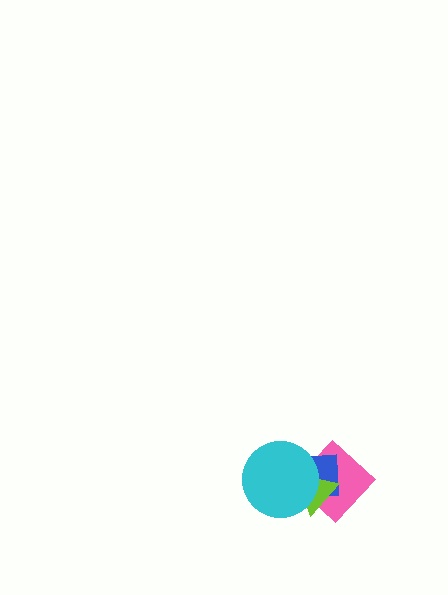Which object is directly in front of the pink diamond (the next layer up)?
The blue square is directly in front of the pink diamond.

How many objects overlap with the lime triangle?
3 objects overlap with the lime triangle.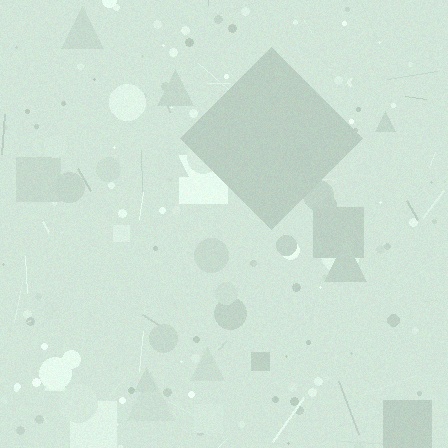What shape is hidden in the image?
A diamond is hidden in the image.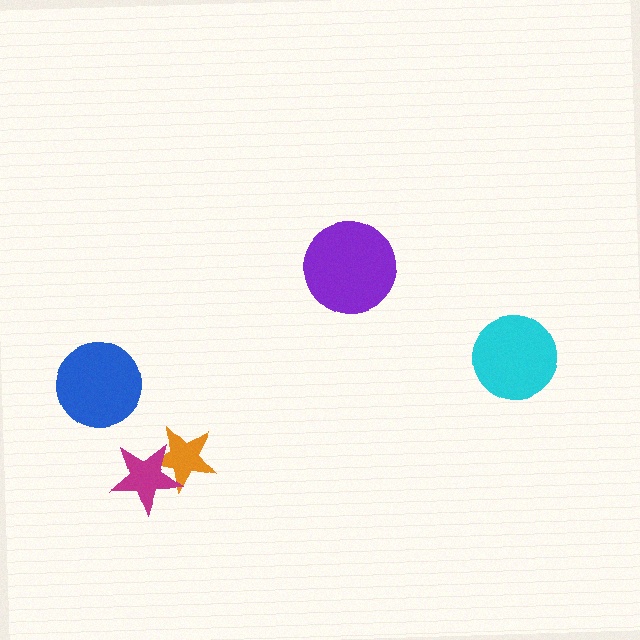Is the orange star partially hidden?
Yes, it is partially covered by another shape.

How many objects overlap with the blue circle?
0 objects overlap with the blue circle.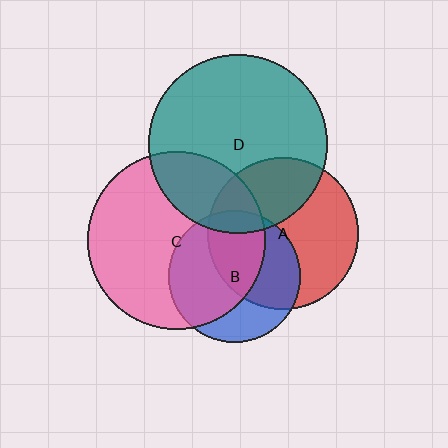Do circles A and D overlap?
Yes.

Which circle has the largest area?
Circle D (teal).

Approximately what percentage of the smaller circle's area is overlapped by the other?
Approximately 35%.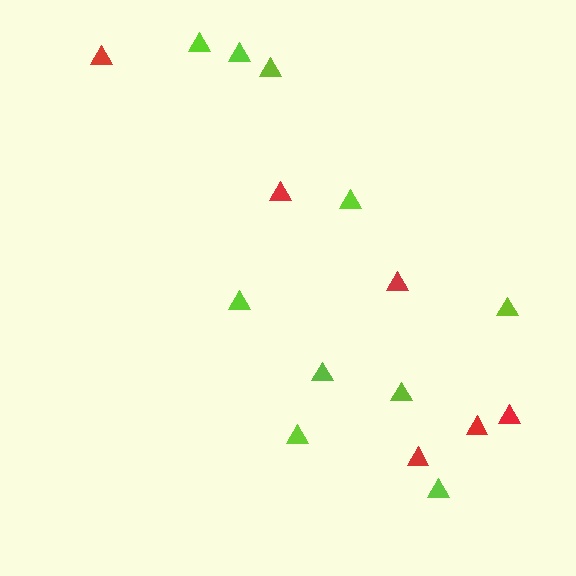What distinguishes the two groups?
There are 2 groups: one group of lime triangles (10) and one group of red triangles (6).